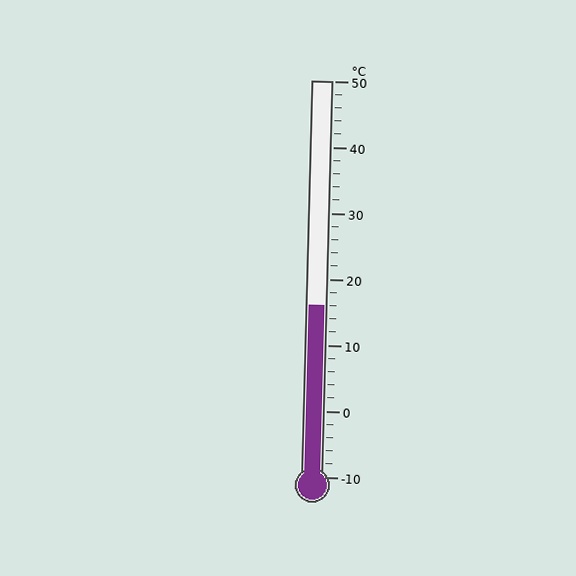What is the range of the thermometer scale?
The thermometer scale ranges from -10°C to 50°C.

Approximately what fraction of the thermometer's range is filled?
The thermometer is filled to approximately 45% of its range.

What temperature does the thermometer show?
The thermometer shows approximately 16°C.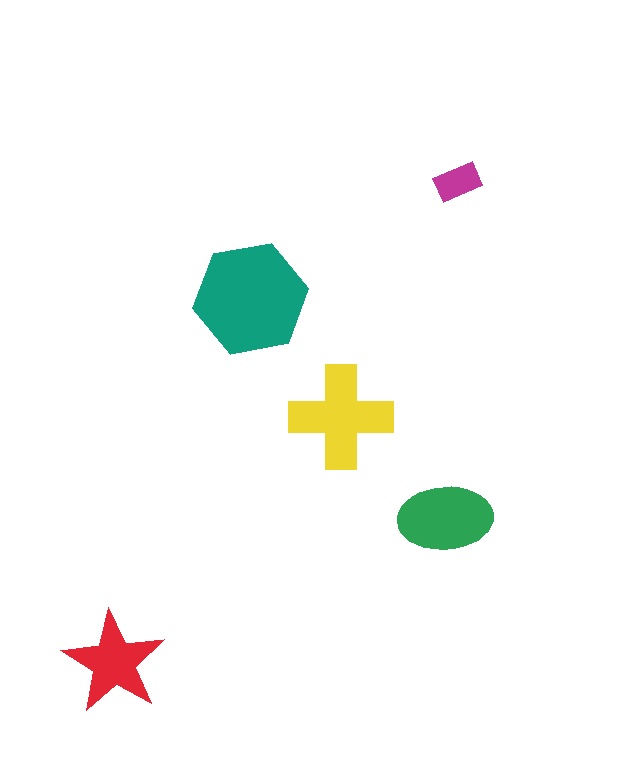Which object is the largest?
The teal hexagon.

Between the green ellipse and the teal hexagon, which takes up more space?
The teal hexagon.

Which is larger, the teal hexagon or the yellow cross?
The teal hexagon.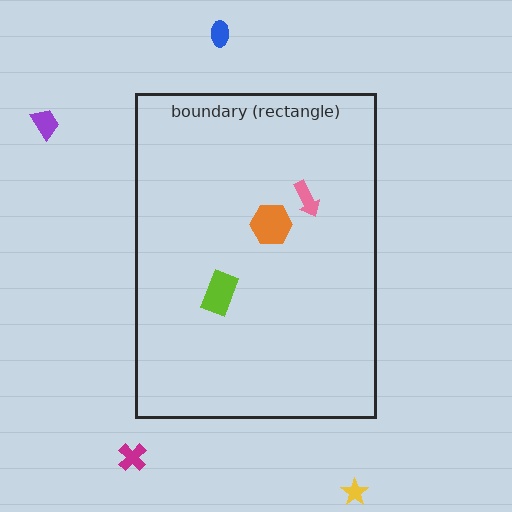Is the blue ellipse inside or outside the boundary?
Outside.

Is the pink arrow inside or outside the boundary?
Inside.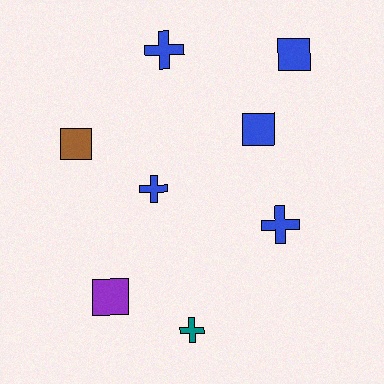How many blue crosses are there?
There are 3 blue crosses.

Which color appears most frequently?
Blue, with 5 objects.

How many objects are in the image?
There are 8 objects.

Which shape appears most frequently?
Square, with 4 objects.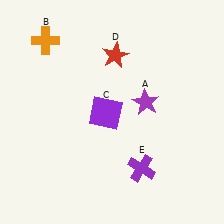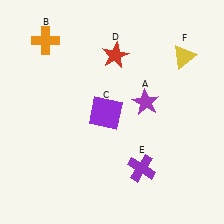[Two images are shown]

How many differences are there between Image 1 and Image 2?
There is 1 difference between the two images.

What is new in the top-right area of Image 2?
A yellow triangle (F) was added in the top-right area of Image 2.